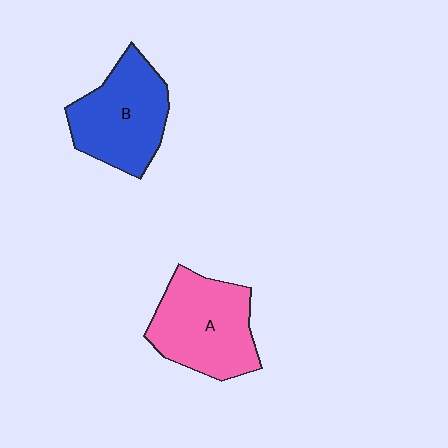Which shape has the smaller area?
Shape B (blue).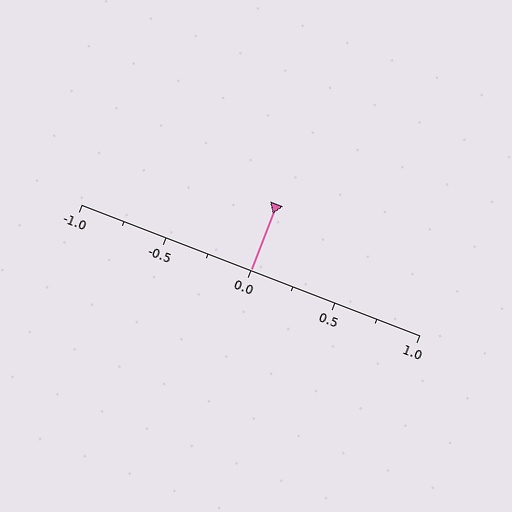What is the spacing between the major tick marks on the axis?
The major ticks are spaced 0.5 apart.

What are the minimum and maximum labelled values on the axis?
The axis runs from -1.0 to 1.0.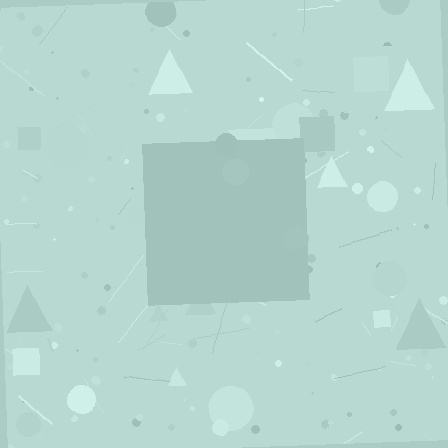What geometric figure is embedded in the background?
A square is embedded in the background.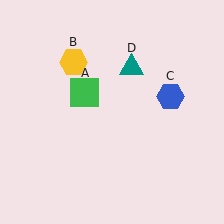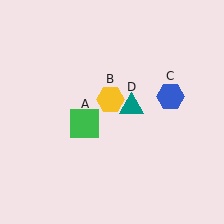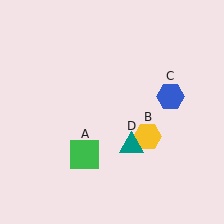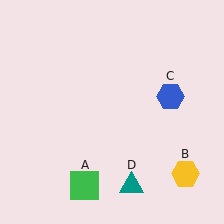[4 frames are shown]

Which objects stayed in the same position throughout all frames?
Blue hexagon (object C) remained stationary.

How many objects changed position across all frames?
3 objects changed position: green square (object A), yellow hexagon (object B), teal triangle (object D).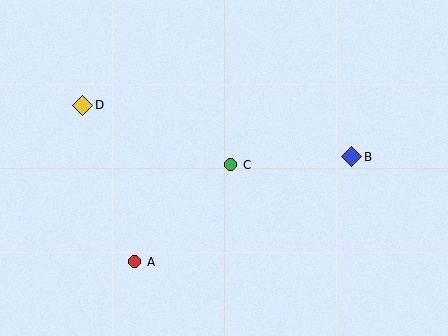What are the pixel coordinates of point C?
Point C is at (231, 165).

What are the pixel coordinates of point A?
Point A is at (135, 262).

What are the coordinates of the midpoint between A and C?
The midpoint between A and C is at (183, 213).